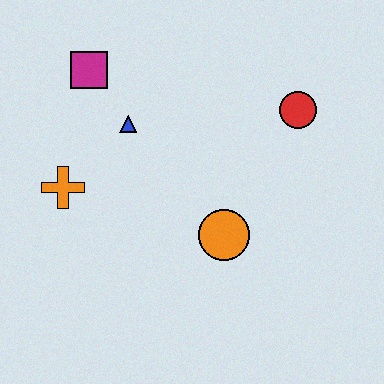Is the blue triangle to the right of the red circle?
No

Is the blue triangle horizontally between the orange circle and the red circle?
No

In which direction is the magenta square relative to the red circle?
The magenta square is to the left of the red circle.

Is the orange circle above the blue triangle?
No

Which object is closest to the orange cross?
The blue triangle is closest to the orange cross.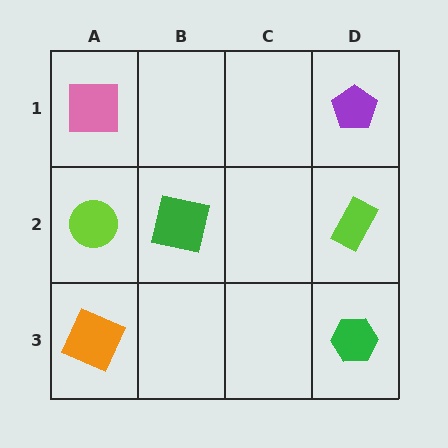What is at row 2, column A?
A lime circle.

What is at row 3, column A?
An orange square.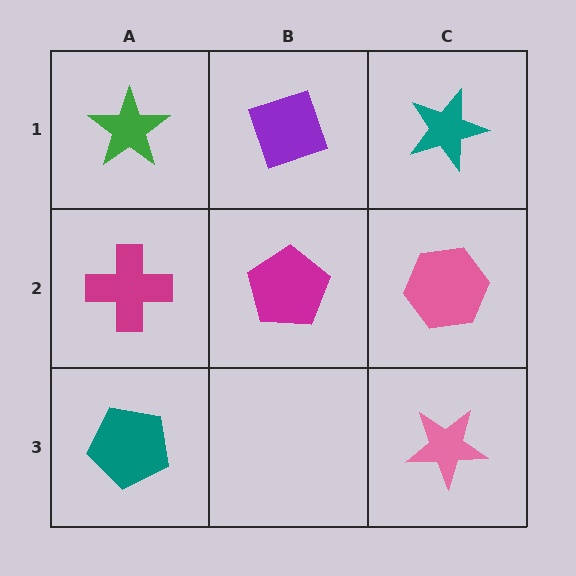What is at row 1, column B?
A purple diamond.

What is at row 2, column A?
A magenta cross.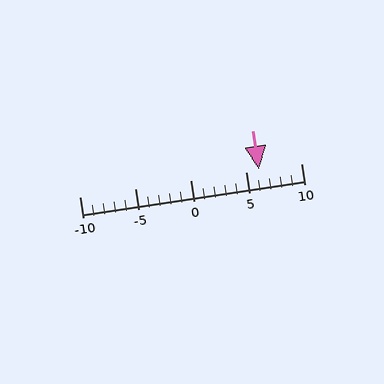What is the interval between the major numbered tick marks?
The major tick marks are spaced 5 units apart.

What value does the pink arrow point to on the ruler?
The pink arrow points to approximately 6.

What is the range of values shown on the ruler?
The ruler shows values from -10 to 10.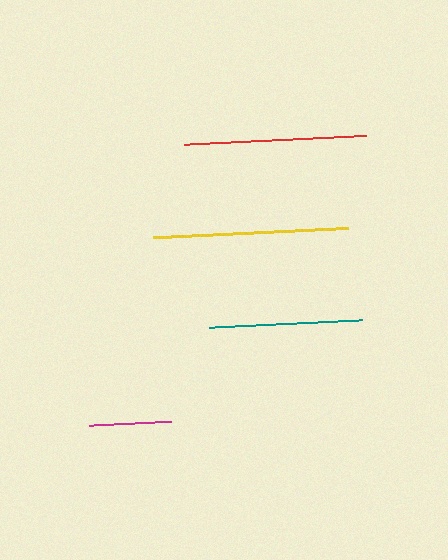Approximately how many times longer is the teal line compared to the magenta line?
The teal line is approximately 1.9 times the length of the magenta line.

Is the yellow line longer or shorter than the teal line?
The yellow line is longer than the teal line.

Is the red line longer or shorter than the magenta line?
The red line is longer than the magenta line.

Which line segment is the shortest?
The magenta line is the shortest at approximately 82 pixels.